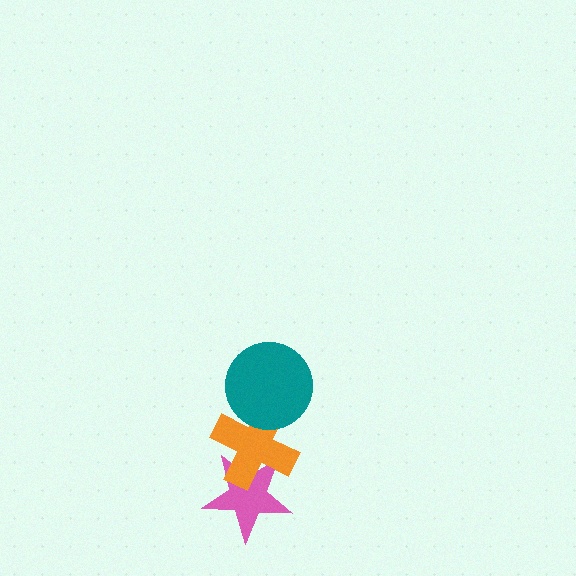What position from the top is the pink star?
The pink star is 3rd from the top.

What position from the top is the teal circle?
The teal circle is 1st from the top.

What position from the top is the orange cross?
The orange cross is 2nd from the top.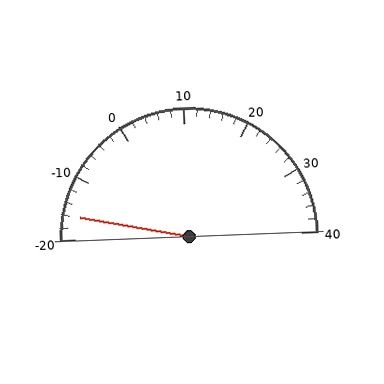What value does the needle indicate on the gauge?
The needle indicates approximately -16.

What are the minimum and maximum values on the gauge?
The gauge ranges from -20 to 40.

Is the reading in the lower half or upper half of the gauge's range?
The reading is in the lower half of the range (-20 to 40).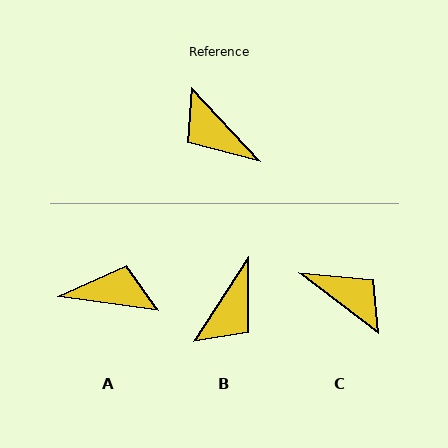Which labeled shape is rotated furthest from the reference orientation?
C, about 171 degrees away.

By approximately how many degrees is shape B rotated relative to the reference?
Approximately 104 degrees counter-clockwise.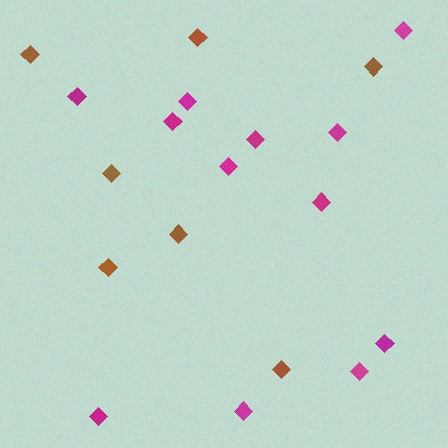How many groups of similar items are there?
There are 2 groups: one group of brown diamonds (7) and one group of magenta diamonds (12).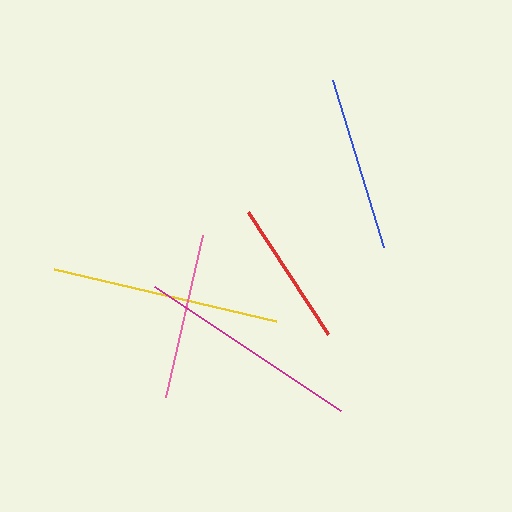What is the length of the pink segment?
The pink segment is approximately 166 pixels long.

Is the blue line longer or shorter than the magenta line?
The magenta line is longer than the blue line.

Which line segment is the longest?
The yellow line is the longest at approximately 228 pixels.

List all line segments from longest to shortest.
From longest to shortest: yellow, magenta, blue, pink, red.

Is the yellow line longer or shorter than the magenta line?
The yellow line is longer than the magenta line.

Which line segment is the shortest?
The red line is the shortest at approximately 145 pixels.